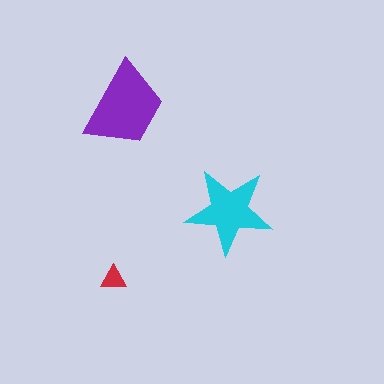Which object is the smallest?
The red triangle.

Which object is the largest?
The purple trapezoid.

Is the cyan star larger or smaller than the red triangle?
Larger.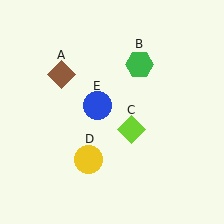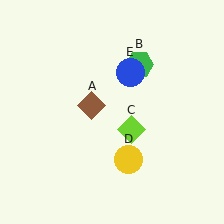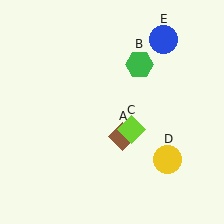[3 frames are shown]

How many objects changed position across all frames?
3 objects changed position: brown diamond (object A), yellow circle (object D), blue circle (object E).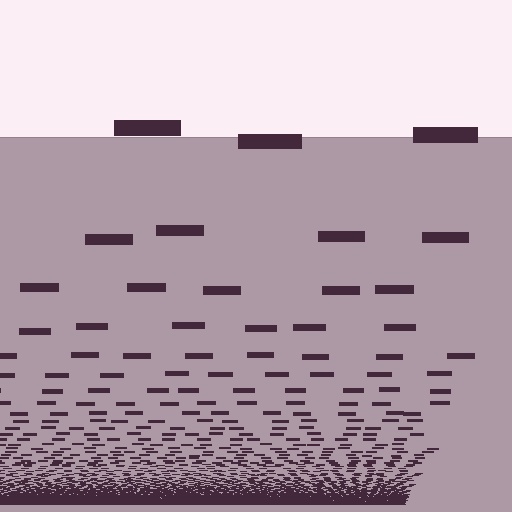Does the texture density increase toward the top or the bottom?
Density increases toward the bottom.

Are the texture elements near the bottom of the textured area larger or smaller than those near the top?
Smaller. The gradient is inverted — elements near the bottom are smaller and denser.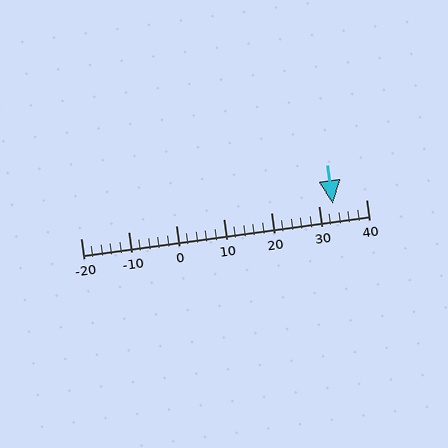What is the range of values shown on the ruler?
The ruler shows values from -20 to 40.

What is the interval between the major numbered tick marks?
The major tick marks are spaced 10 units apart.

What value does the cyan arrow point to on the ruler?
The cyan arrow points to approximately 33.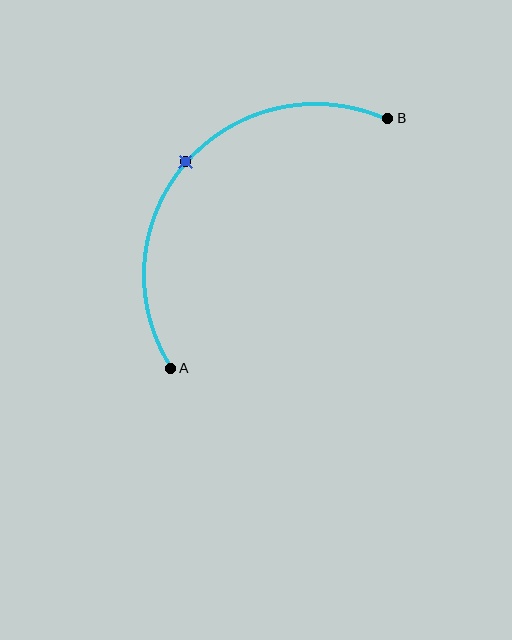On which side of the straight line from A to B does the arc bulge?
The arc bulges above and to the left of the straight line connecting A and B.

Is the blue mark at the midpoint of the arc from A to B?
Yes. The blue mark lies on the arc at equal arc-length from both A and B — it is the arc midpoint.